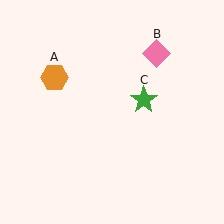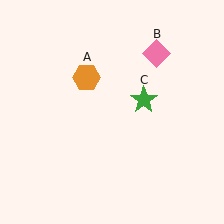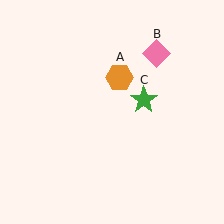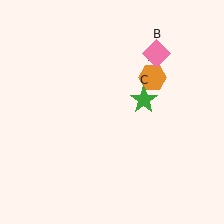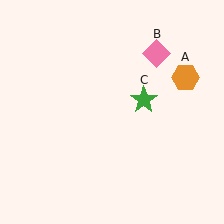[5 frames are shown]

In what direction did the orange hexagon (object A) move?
The orange hexagon (object A) moved right.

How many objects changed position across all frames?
1 object changed position: orange hexagon (object A).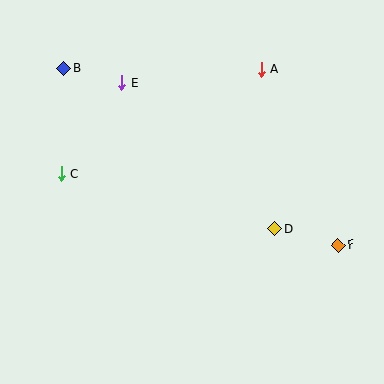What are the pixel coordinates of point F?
Point F is at (338, 245).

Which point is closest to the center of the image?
Point D at (275, 229) is closest to the center.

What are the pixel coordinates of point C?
Point C is at (61, 174).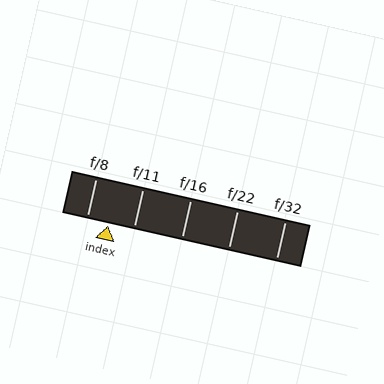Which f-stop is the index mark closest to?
The index mark is closest to f/8.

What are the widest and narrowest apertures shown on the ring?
The widest aperture shown is f/8 and the narrowest is f/32.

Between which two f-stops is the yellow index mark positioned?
The index mark is between f/8 and f/11.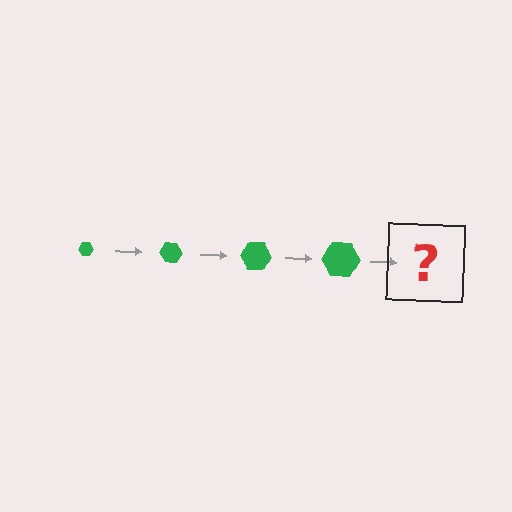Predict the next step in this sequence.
The next step is a green hexagon, larger than the previous one.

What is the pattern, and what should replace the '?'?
The pattern is that the hexagon gets progressively larger each step. The '?' should be a green hexagon, larger than the previous one.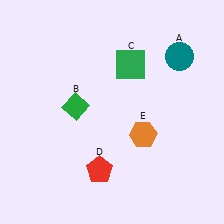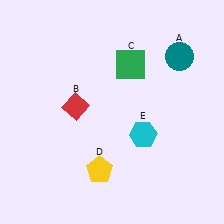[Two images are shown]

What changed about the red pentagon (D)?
In Image 1, D is red. In Image 2, it changed to yellow.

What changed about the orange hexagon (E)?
In Image 1, E is orange. In Image 2, it changed to cyan.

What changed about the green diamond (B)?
In Image 1, B is green. In Image 2, it changed to red.